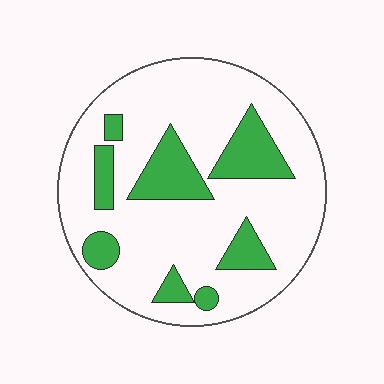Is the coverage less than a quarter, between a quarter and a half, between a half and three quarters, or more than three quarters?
Less than a quarter.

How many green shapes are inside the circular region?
8.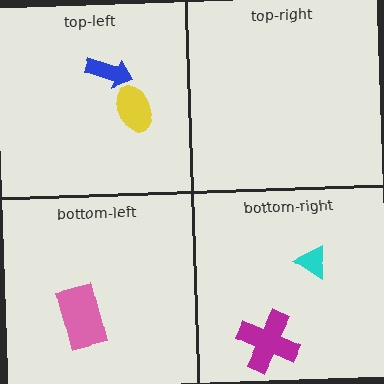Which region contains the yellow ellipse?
The top-left region.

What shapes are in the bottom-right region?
The cyan triangle, the magenta cross.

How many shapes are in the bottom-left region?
1.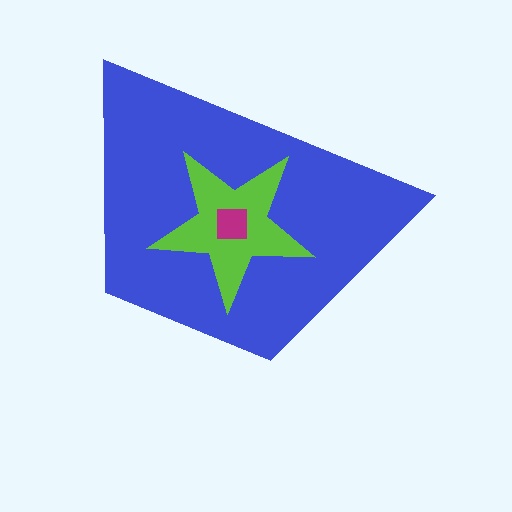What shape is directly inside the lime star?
The magenta square.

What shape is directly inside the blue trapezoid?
The lime star.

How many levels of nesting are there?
3.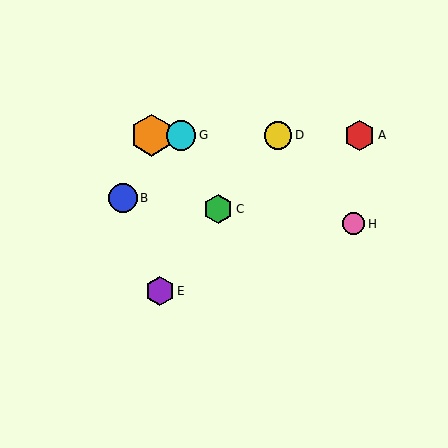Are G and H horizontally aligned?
No, G is at y≈135 and H is at y≈224.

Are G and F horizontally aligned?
Yes, both are at y≈135.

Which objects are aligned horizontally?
Objects A, D, F, G are aligned horizontally.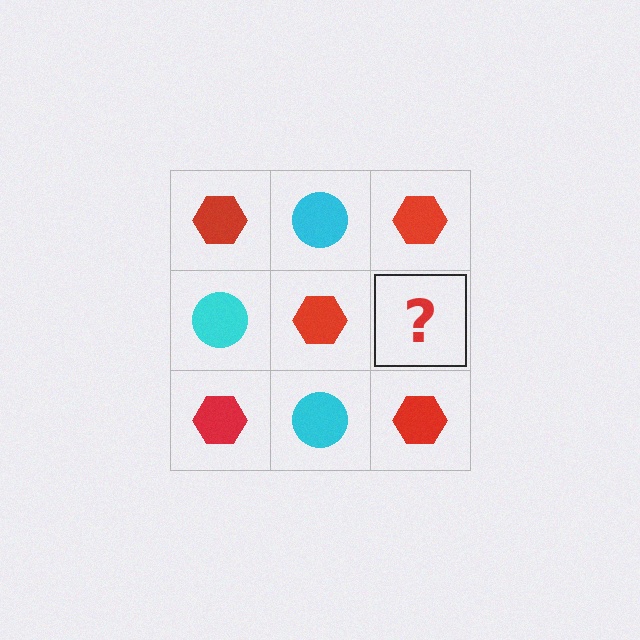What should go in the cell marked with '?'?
The missing cell should contain a cyan circle.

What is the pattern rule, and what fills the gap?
The rule is that it alternates red hexagon and cyan circle in a checkerboard pattern. The gap should be filled with a cyan circle.